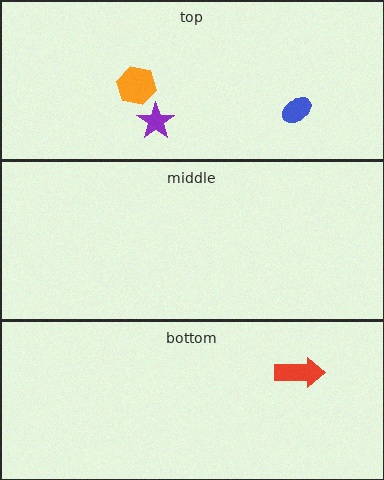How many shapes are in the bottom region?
1.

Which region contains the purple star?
The top region.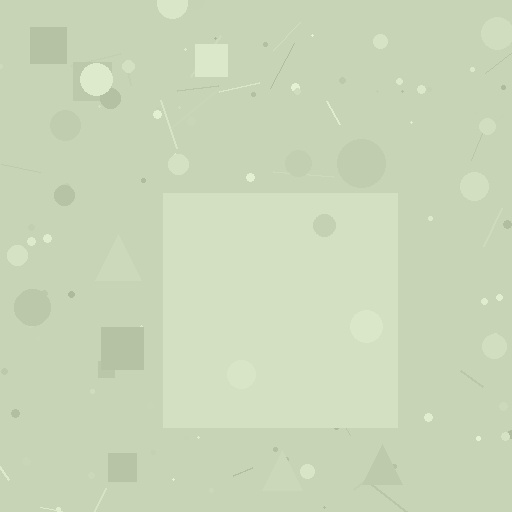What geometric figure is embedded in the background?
A square is embedded in the background.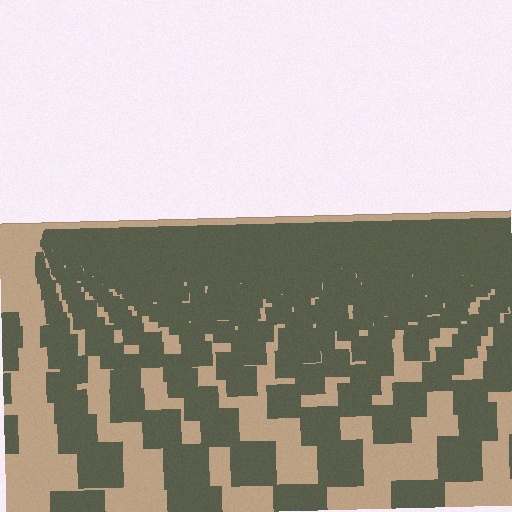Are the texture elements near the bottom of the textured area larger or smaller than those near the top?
Larger. Near the bottom, elements are closer to the viewer and appear at a bigger on-screen size.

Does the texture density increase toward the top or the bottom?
Density increases toward the top.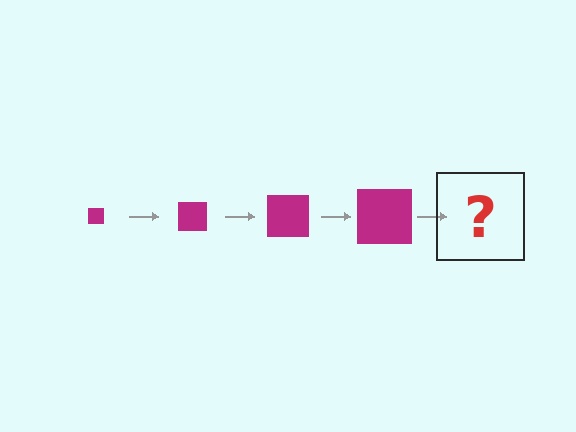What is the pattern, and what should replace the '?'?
The pattern is that the square gets progressively larger each step. The '?' should be a magenta square, larger than the previous one.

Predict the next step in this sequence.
The next step is a magenta square, larger than the previous one.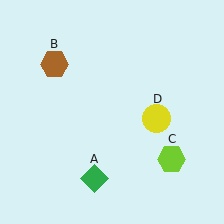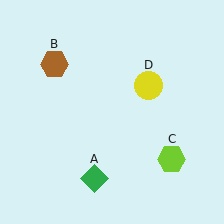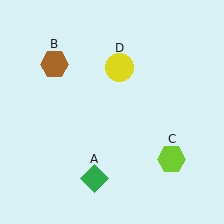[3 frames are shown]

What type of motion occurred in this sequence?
The yellow circle (object D) rotated counterclockwise around the center of the scene.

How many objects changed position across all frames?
1 object changed position: yellow circle (object D).